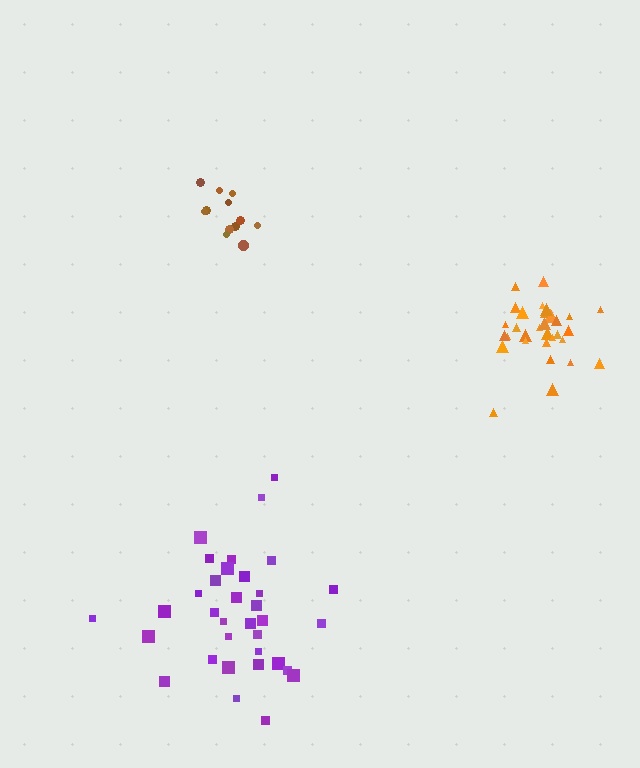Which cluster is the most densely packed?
Orange.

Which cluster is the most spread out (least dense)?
Purple.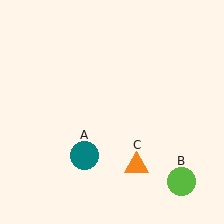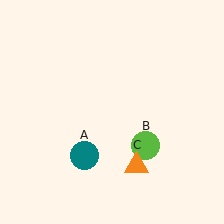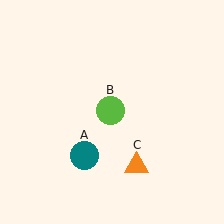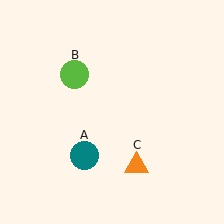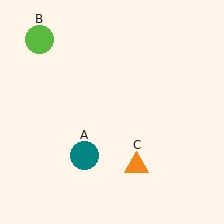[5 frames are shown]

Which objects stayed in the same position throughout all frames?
Teal circle (object A) and orange triangle (object C) remained stationary.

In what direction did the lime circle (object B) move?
The lime circle (object B) moved up and to the left.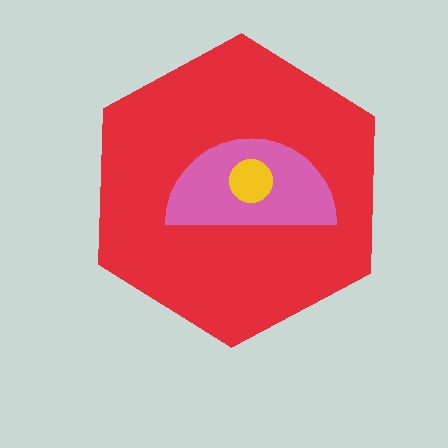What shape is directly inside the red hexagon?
The pink semicircle.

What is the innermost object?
The yellow circle.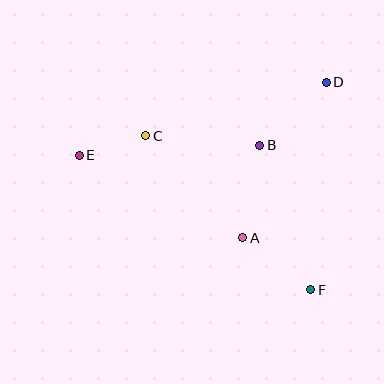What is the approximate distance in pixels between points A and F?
The distance between A and F is approximately 86 pixels.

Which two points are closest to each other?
Points C and E are closest to each other.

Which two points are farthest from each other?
Points E and F are farthest from each other.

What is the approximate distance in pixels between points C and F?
The distance between C and F is approximately 226 pixels.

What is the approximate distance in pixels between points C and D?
The distance between C and D is approximately 188 pixels.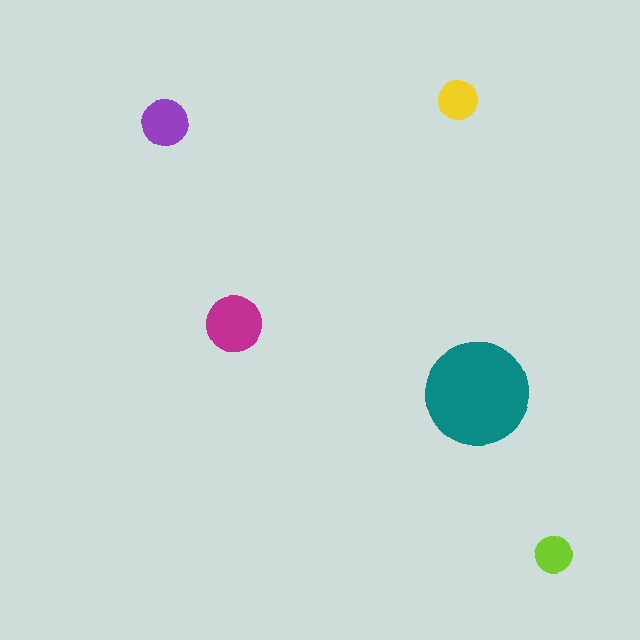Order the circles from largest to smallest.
the teal one, the magenta one, the purple one, the yellow one, the lime one.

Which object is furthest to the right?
The lime circle is rightmost.